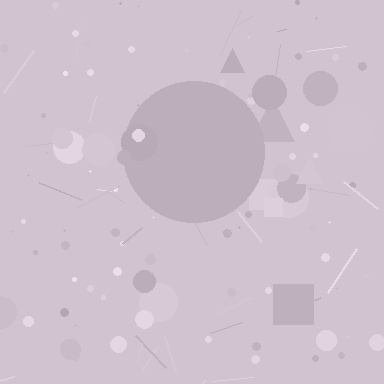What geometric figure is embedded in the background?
A circle is embedded in the background.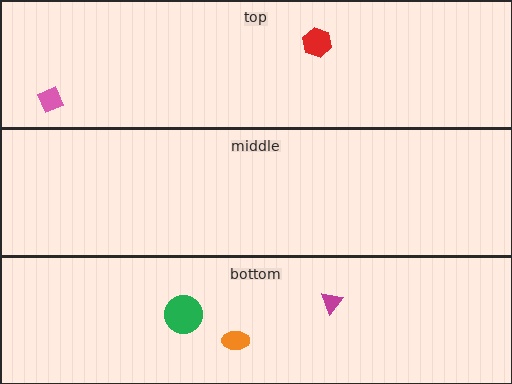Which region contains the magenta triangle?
The bottom region.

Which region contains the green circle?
The bottom region.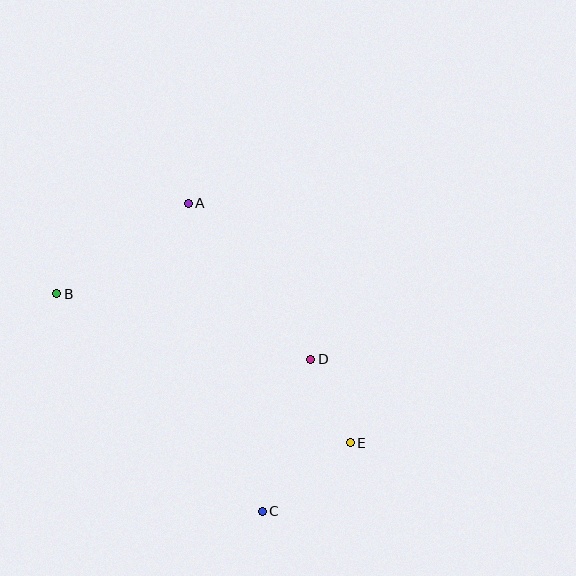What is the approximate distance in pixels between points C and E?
The distance between C and E is approximately 112 pixels.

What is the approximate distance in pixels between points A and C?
The distance between A and C is approximately 317 pixels.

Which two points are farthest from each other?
Points B and E are farthest from each other.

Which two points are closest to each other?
Points D and E are closest to each other.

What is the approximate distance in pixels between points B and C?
The distance between B and C is approximately 300 pixels.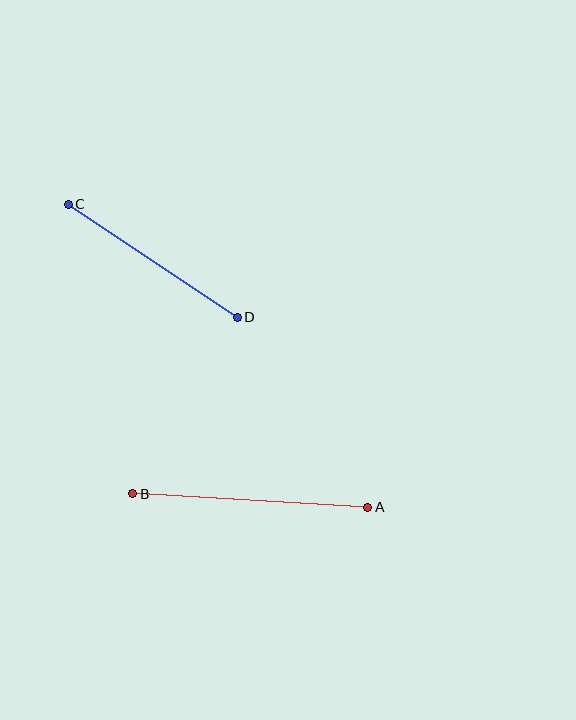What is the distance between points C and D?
The distance is approximately 203 pixels.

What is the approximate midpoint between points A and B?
The midpoint is at approximately (250, 501) pixels.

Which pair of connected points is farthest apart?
Points A and B are farthest apart.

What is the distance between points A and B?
The distance is approximately 235 pixels.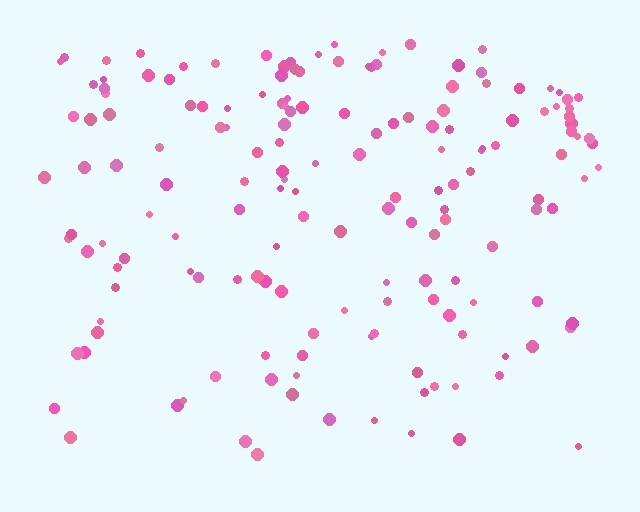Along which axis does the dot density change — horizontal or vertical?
Vertical.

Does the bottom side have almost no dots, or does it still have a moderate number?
Still a moderate number, just noticeably fewer than the top.